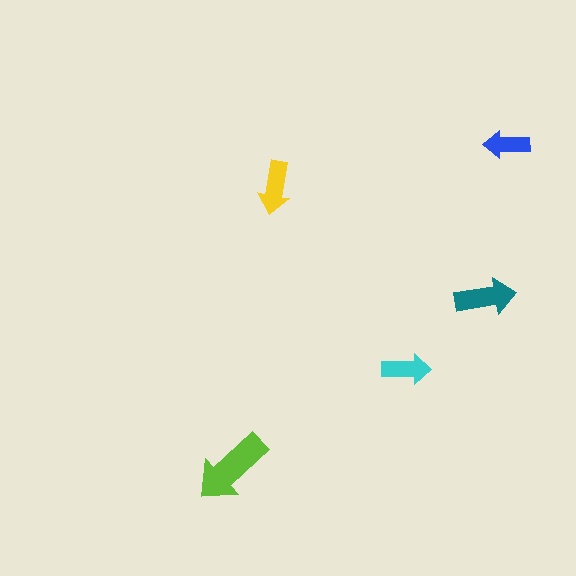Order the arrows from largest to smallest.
the lime one, the teal one, the yellow one, the cyan one, the blue one.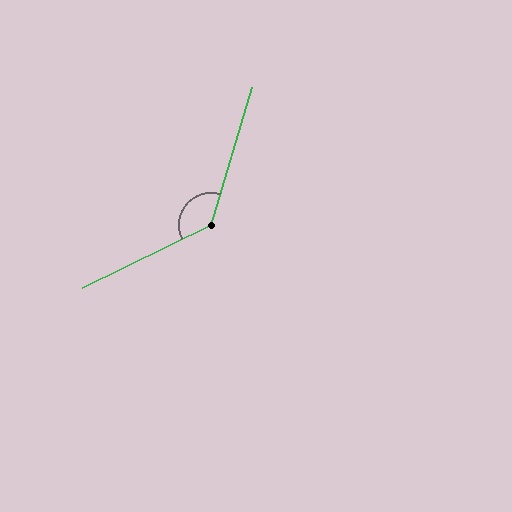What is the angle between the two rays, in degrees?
Approximately 133 degrees.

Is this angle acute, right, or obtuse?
It is obtuse.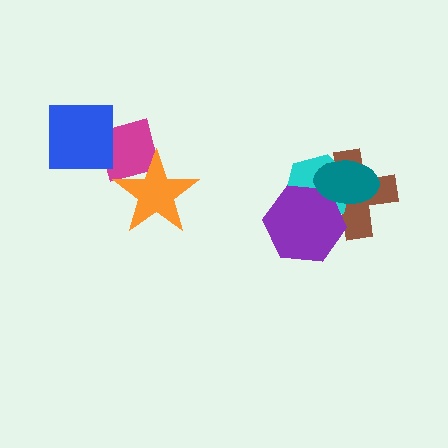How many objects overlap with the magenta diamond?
2 objects overlap with the magenta diamond.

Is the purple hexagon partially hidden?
Yes, it is partially covered by another shape.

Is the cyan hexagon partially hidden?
Yes, it is partially covered by another shape.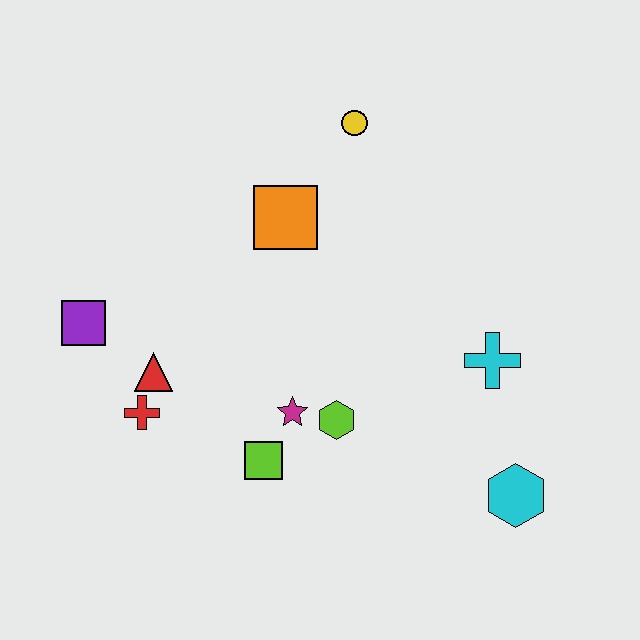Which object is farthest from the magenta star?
The yellow circle is farthest from the magenta star.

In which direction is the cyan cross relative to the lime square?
The cyan cross is to the right of the lime square.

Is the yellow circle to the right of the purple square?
Yes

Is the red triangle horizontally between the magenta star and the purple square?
Yes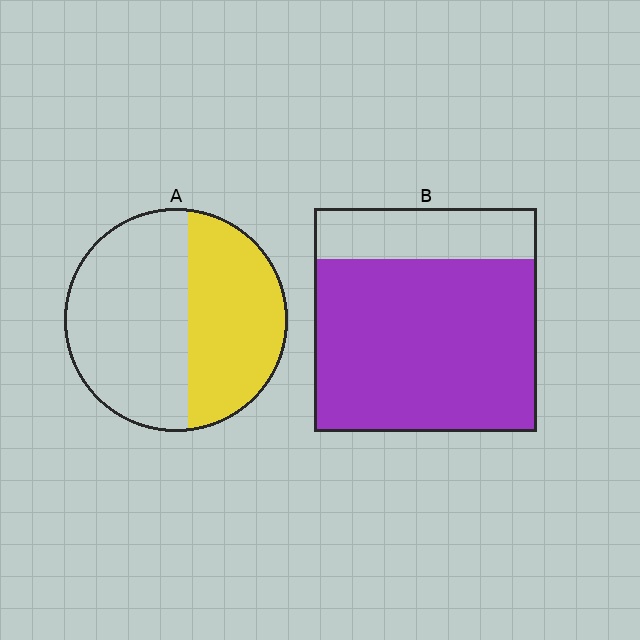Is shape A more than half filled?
No.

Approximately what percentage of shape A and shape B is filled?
A is approximately 45% and B is approximately 75%.